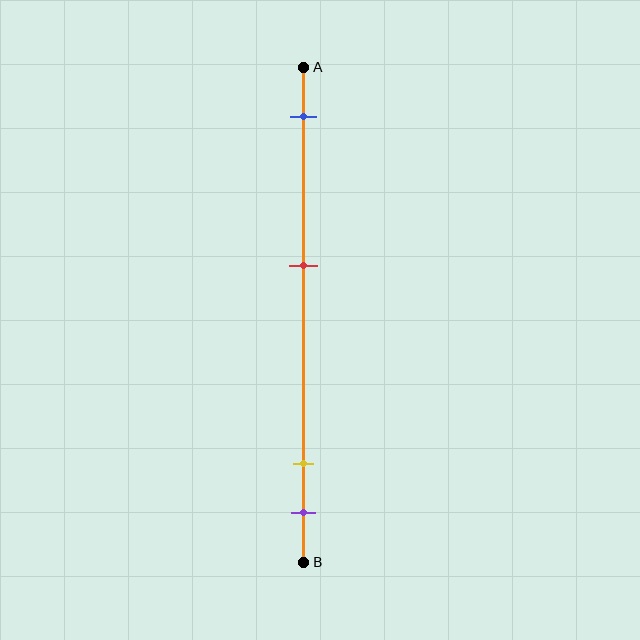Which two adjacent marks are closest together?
The yellow and purple marks are the closest adjacent pair.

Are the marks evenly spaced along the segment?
No, the marks are not evenly spaced.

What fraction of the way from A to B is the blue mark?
The blue mark is approximately 10% (0.1) of the way from A to B.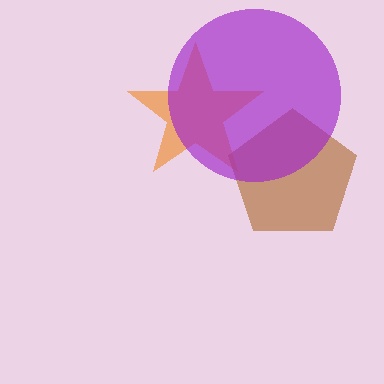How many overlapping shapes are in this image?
There are 3 overlapping shapes in the image.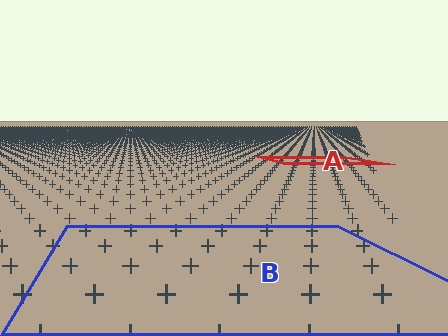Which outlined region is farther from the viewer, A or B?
Region A is farther from the viewer — the texture elements inside it appear smaller and more densely packed.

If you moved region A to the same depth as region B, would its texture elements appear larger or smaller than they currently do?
They would appear larger. At a closer depth, the same texture elements are projected at a bigger on-screen size.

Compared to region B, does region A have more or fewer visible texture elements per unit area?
Region A has more texture elements per unit area — they are packed more densely because it is farther away.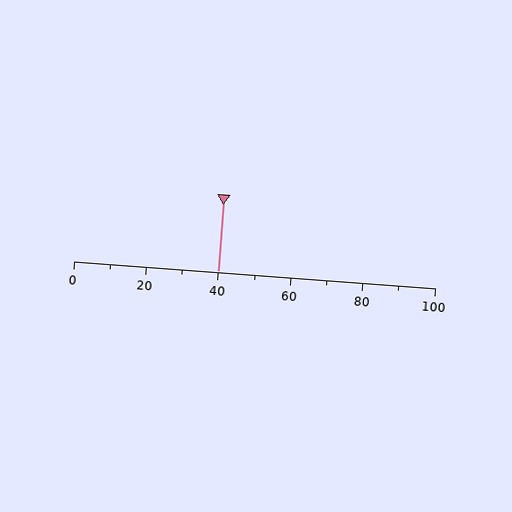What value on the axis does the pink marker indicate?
The marker indicates approximately 40.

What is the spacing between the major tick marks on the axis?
The major ticks are spaced 20 apart.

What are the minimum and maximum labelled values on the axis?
The axis runs from 0 to 100.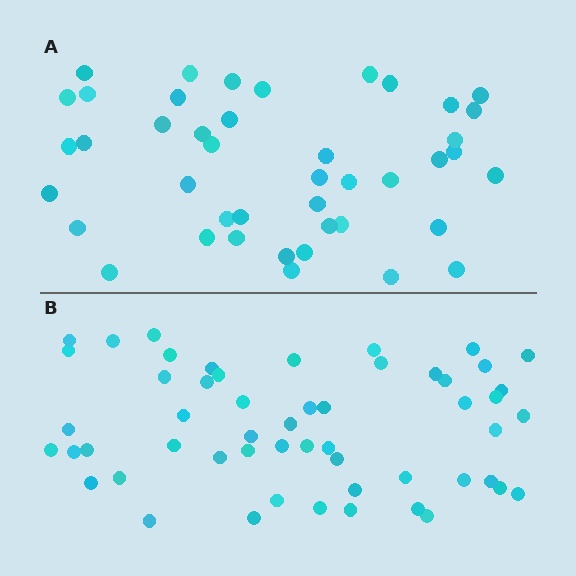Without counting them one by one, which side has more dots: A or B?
Region B (the bottom region) has more dots.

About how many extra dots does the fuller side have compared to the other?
Region B has roughly 12 or so more dots than region A.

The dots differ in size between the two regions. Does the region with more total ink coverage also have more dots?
No. Region A has more total ink coverage because its dots are larger, but region B actually contains more individual dots. Total area can be misleading — the number of items is what matters here.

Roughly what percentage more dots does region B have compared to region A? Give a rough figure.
About 25% more.